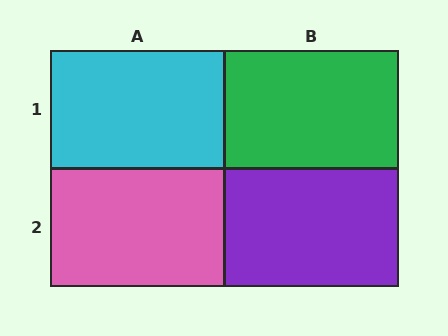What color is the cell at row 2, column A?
Pink.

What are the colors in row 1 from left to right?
Cyan, green.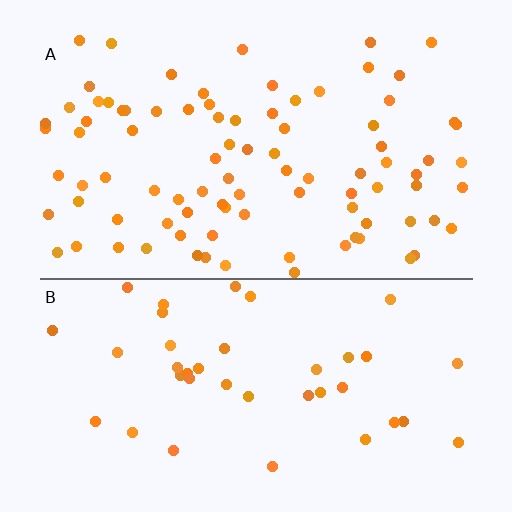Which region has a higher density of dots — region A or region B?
A (the top).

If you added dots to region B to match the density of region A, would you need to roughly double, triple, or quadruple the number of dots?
Approximately double.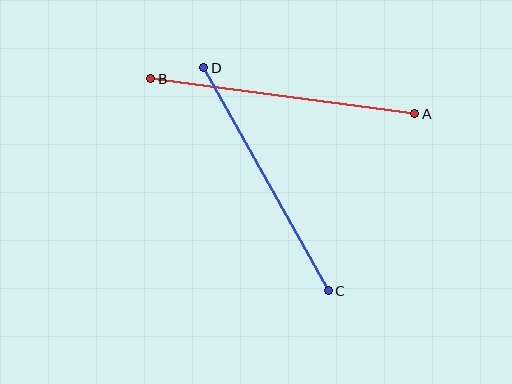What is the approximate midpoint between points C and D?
The midpoint is at approximately (266, 179) pixels.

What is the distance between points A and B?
The distance is approximately 266 pixels.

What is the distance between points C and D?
The distance is approximately 256 pixels.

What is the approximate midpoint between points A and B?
The midpoint is at approximately (283, 96) pixels.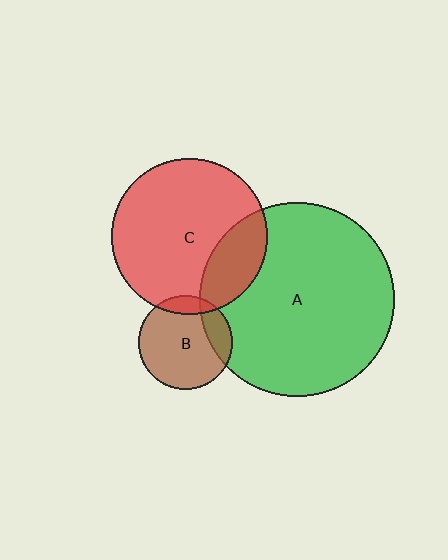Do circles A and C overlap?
Yes.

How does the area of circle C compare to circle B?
Approximately 2.8 times.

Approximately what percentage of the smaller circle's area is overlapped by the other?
Approximately 20%.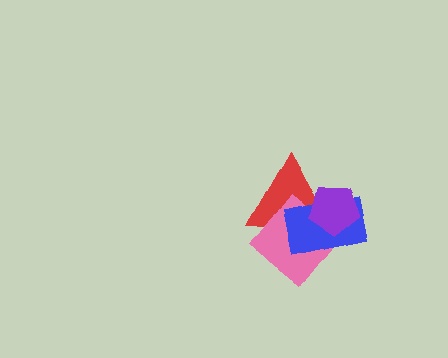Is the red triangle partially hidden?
Yes, it is partially covered by another shape.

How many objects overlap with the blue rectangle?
3 objects overlap with the blue rectangle.